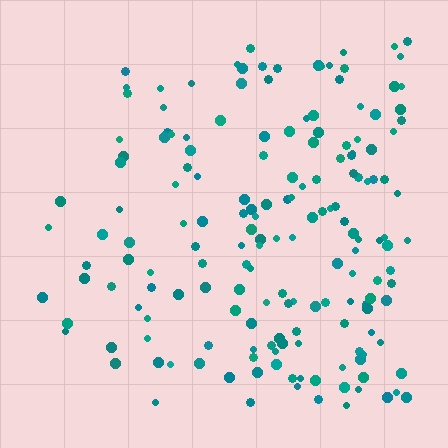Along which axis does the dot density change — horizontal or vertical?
Horizontal.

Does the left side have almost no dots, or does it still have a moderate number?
Still a moderate number, just noticeably fewer than the right.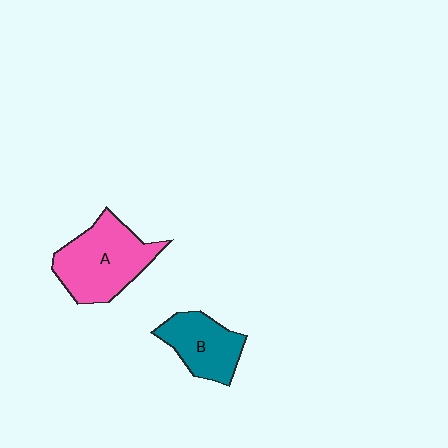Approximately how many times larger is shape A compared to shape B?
Approximately 1.4 times.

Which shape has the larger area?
Shape A (pink).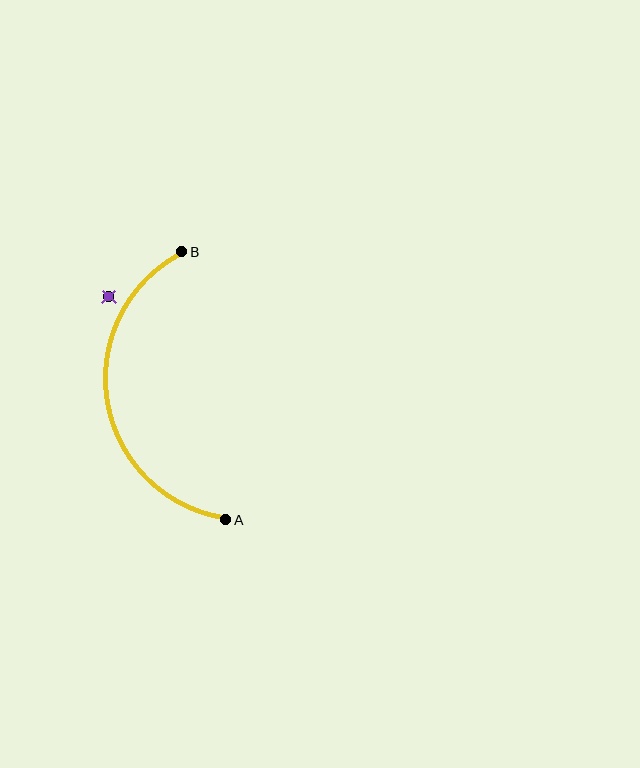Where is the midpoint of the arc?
The arc midpoint is the point on the curve farthest from the straight line joining A and B. It sits to the left of that line.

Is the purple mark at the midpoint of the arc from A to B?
No — the purple mark does not lie on the arc at all. It sits slightly outside the curve.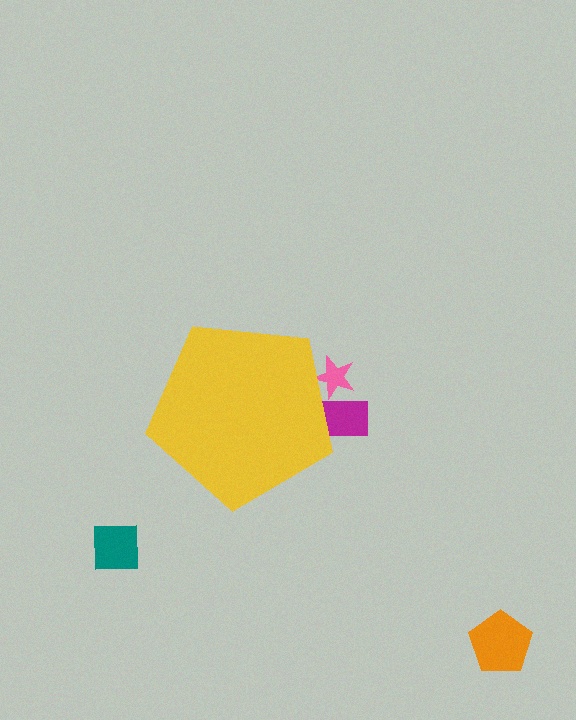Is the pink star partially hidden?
Yes, the pink star is partially hidden behind the yellow pentagon.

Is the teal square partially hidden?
No, the teal square is fully visible.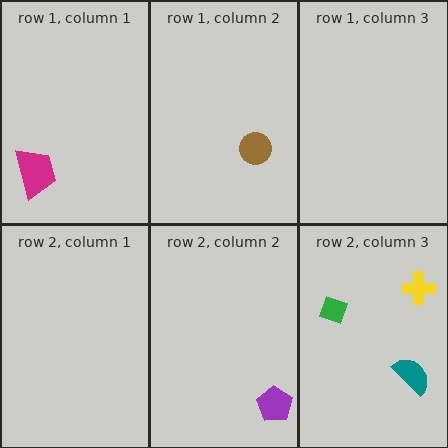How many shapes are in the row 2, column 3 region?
3.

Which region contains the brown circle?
The row 1, column 2 region.